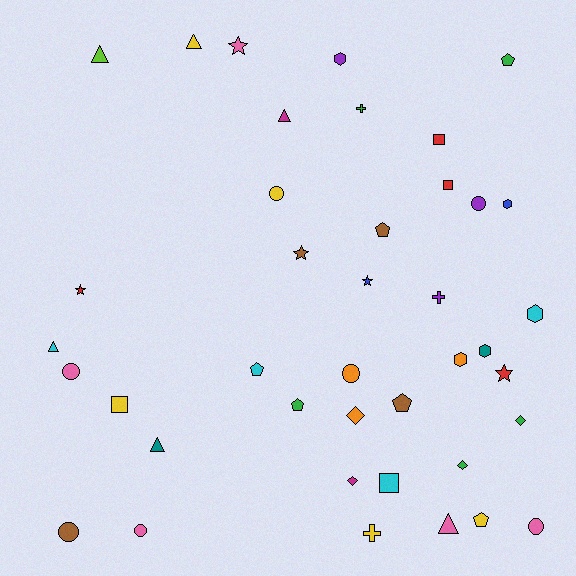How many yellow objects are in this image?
There are 5 yellow objects.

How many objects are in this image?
There are 40 objects.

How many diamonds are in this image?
There are 4 diamonds.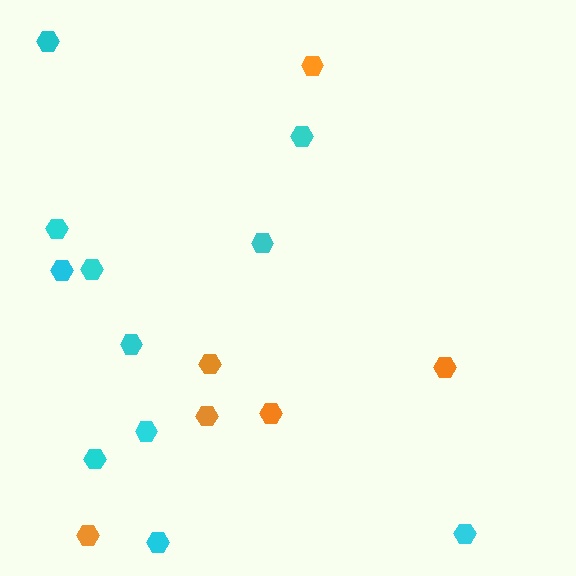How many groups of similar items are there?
There are 2 groups: one group of cyan hexagons (11) and one group of orange hexagons (6).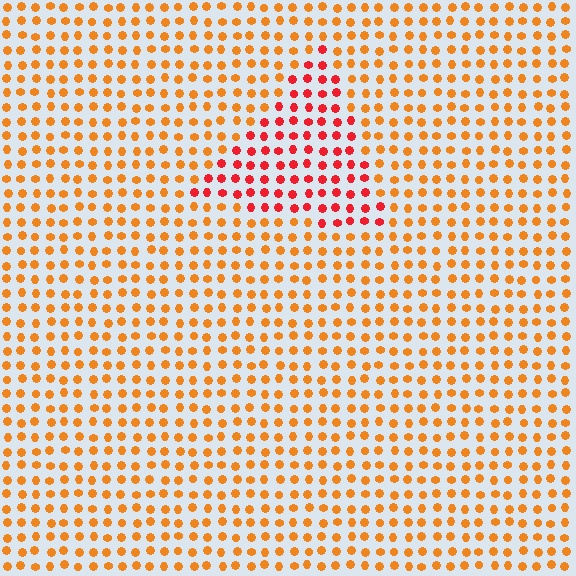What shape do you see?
I see a triangle.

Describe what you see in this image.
The image is filled with small orange elements in a uniform arrangement. A triangle-shaped region is visible where the elements are tinted to a slightly different hue, forming a subtle color boundary.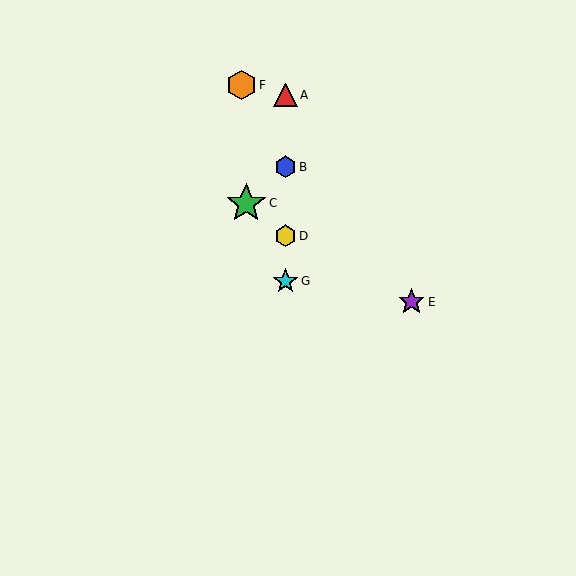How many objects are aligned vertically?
4 objects (A, B, D, G) are aligned vertically.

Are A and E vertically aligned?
No, A is at x≈286 and E is at x≈412.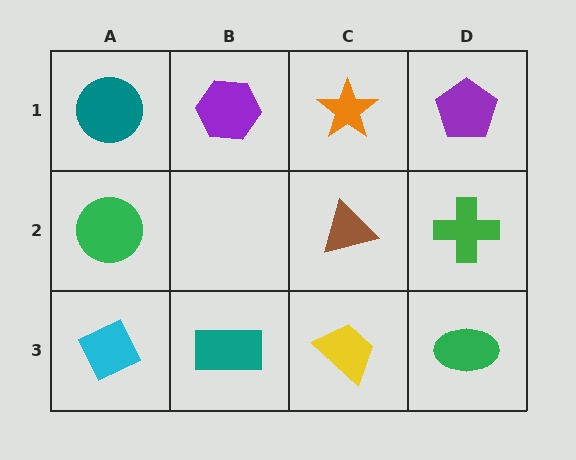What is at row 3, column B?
A teal rectangle.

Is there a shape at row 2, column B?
No, that cell is empty.